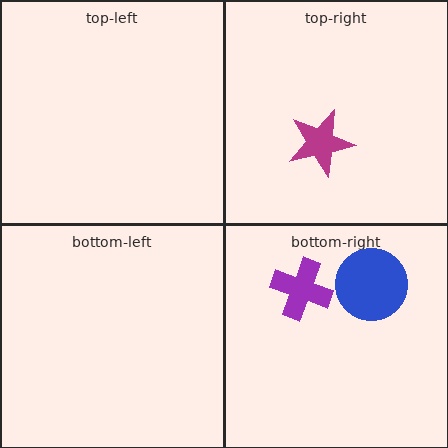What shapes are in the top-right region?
The magenta star.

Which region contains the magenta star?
The top-right region.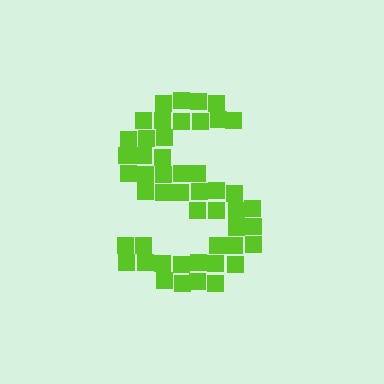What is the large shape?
The large shape is the letter S.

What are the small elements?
The small elements are squares.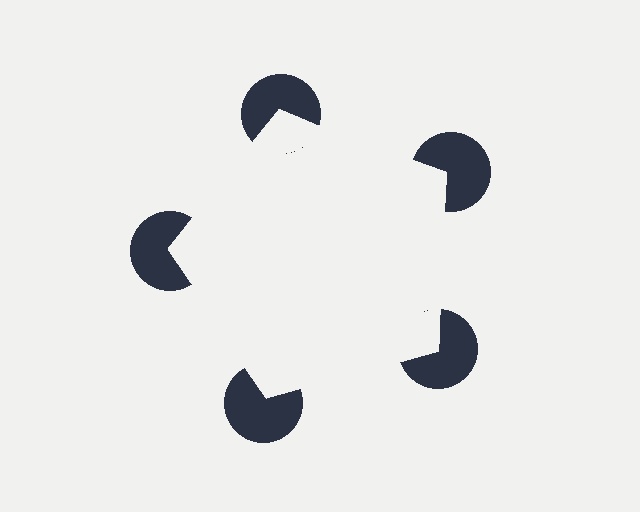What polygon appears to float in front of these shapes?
An illusory pentagon — its edges are inferred from the aligned wedge cuts in the pac-man discs, not physically drawn.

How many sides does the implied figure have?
5 sides.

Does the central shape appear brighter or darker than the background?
It typically appears slightly brighter than the background, even though no actual brightness change is drawn.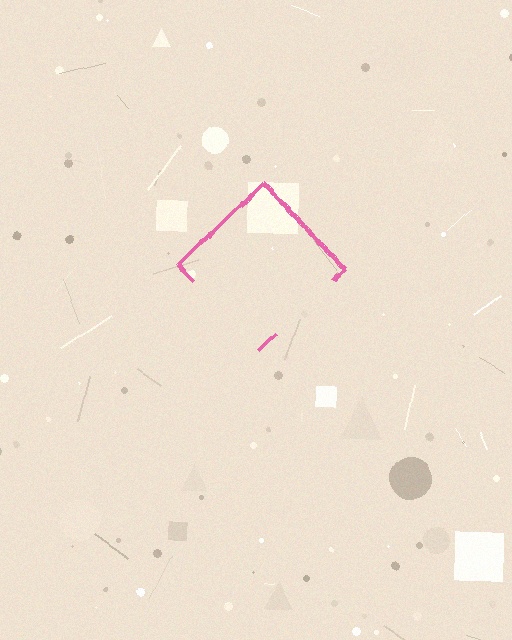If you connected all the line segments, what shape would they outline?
They would outline a diamond.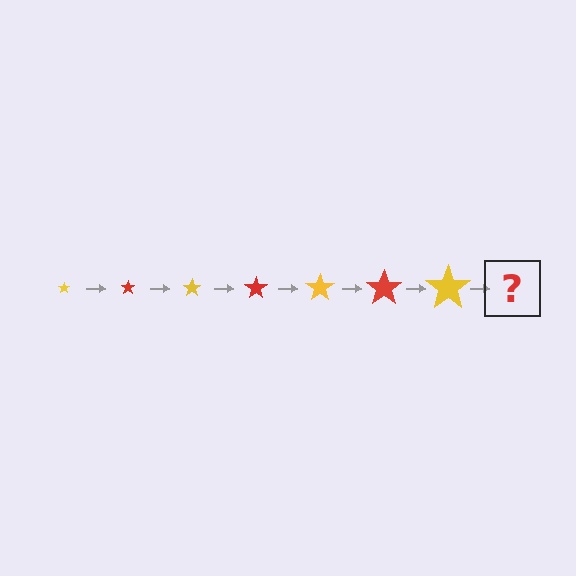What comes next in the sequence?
The next element should be a red star, larger than the previous one.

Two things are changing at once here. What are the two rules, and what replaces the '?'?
The two rules are that the star grows larger each step and the color cycles through yellow and red. The '?' should be a red star, larger than the previous one.